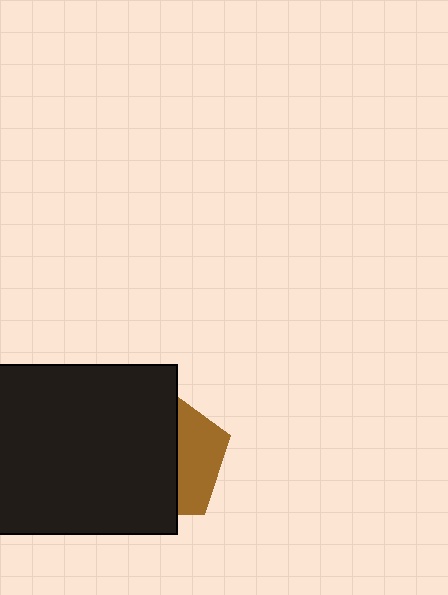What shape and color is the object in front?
The object in front is a black rectangle.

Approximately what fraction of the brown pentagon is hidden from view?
Roughly 65% of the brown pentagon is hidden behind the black rectangle.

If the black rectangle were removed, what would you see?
You would see the complete brown pentagon.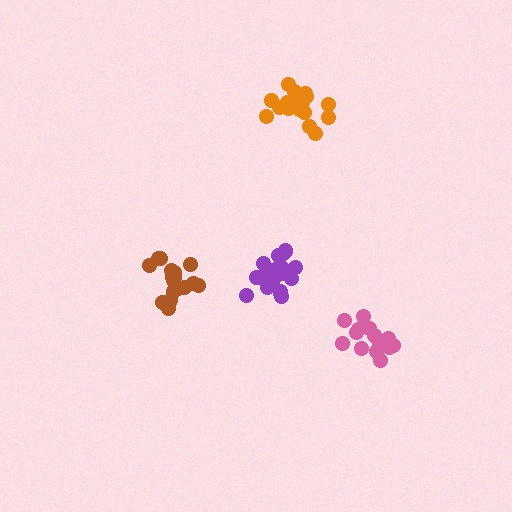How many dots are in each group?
Group 1: 20 dots, Group 2: 17 dots, Group 3: 14 dots, Group 4: 19 dots (70 total).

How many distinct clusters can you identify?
There are 4 distinct clusters.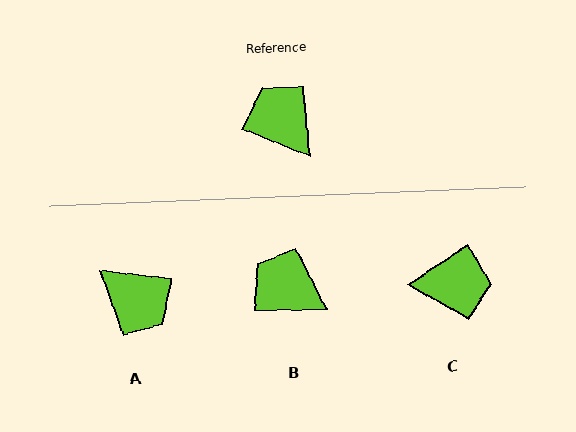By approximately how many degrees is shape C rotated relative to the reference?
Approximately 124 degrees clockwise.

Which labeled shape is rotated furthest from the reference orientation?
A, about 165 degrees away.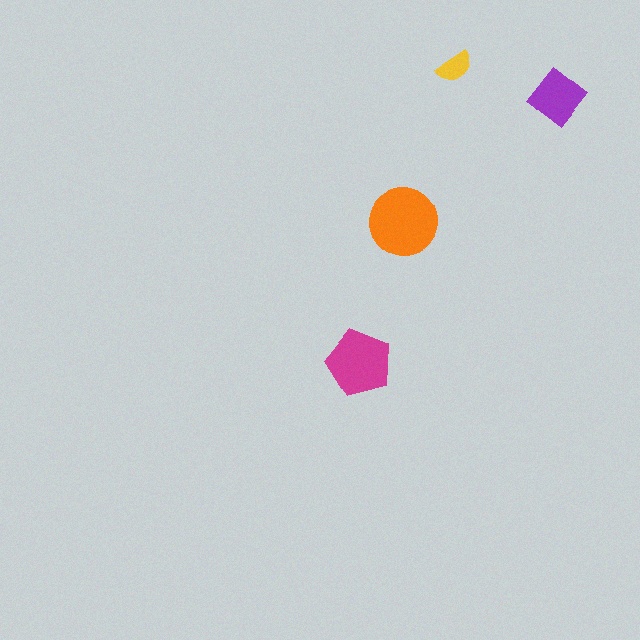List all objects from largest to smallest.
The orange circle, the magenta pentagon, the purple diamond, the yellow semicircle.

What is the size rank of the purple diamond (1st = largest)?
3rd.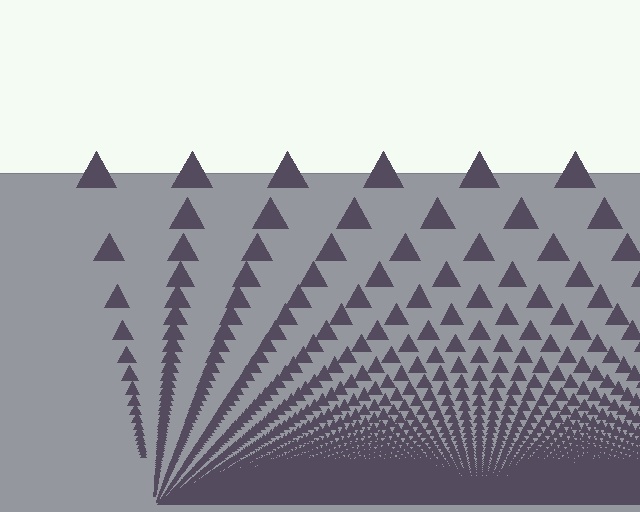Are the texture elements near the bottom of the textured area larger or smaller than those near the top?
Smaller. The gradient is inverted — elements near the bottom are smaller and denser.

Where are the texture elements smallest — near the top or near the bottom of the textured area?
Near the bottom.